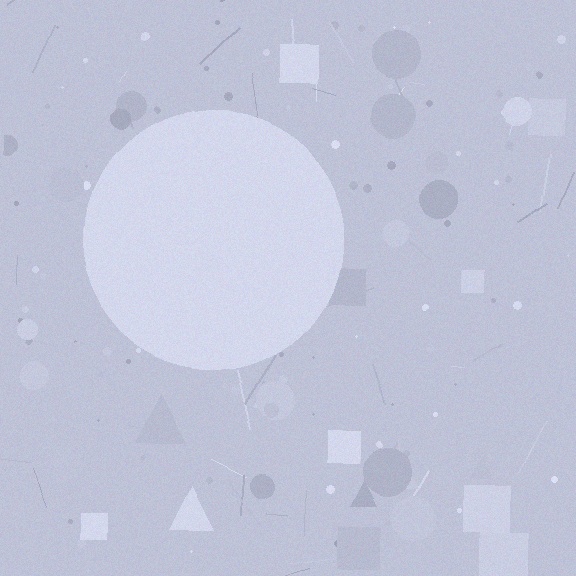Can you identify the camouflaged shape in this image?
The camouflaged shape is a circle.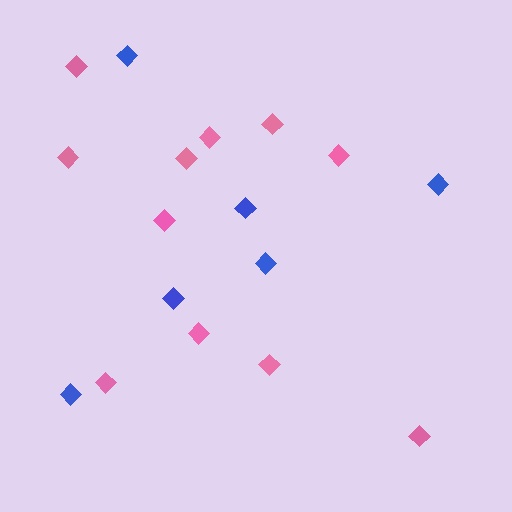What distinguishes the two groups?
There are 2 groups: one group of blue diamonds (6) and one group of pink diamonds (11).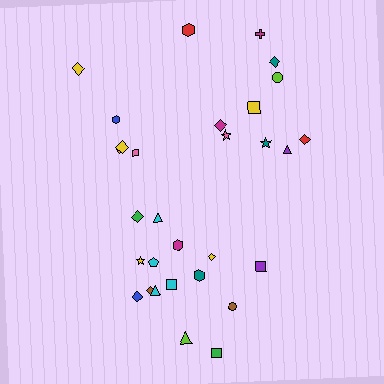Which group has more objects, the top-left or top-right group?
The top-right group.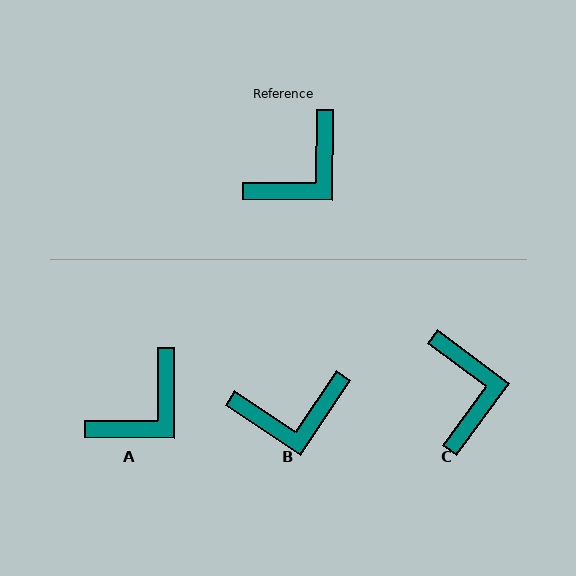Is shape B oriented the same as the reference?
No, it is off by about 33 degrees.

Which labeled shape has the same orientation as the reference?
A.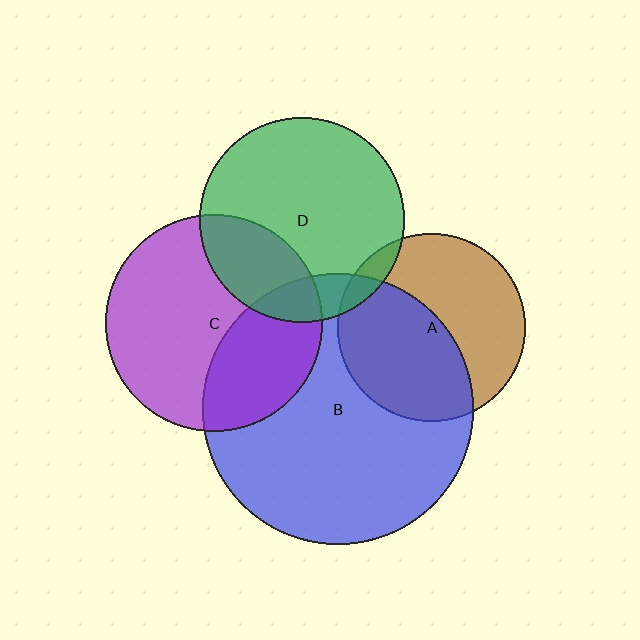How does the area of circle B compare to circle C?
Approximately 1.6 times.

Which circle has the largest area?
Circle B (blue).